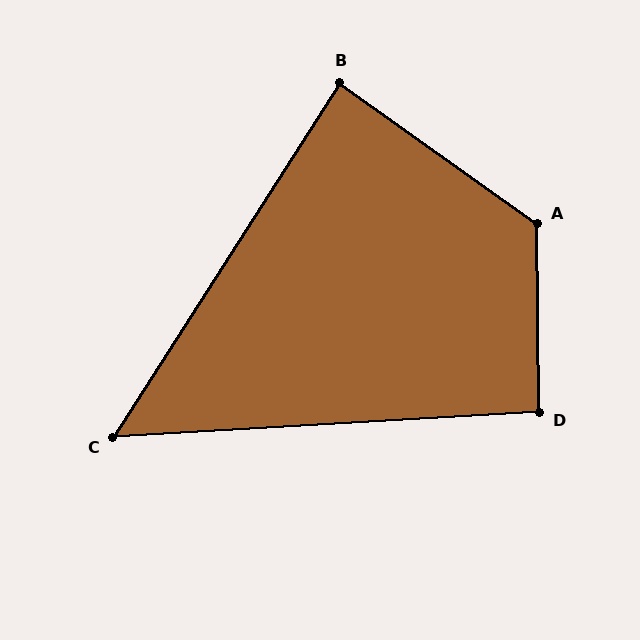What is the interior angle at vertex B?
Approximately 87 degrees (approximately right).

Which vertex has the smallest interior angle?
C, at approximately 54 degrees.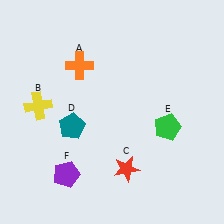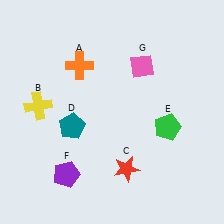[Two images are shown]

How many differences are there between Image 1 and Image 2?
There is 1 difference between the two images.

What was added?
A pink diamond (G) was added in Image 2.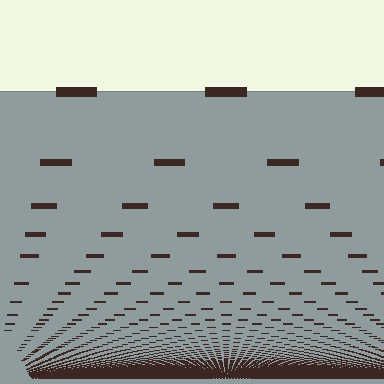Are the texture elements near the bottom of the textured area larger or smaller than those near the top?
Smaller. The gradient is inverted — elements near the bottom are smaller and denser.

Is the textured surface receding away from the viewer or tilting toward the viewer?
The surface appears to tilt toward the viewer. Texture elements get larger and sparser toward the top.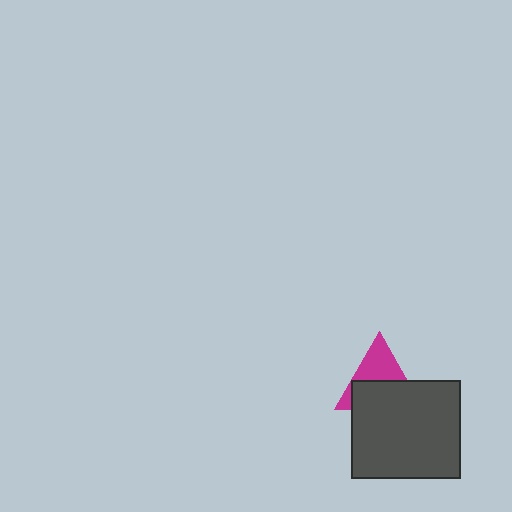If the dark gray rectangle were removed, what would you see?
You would see the complete magenta triangle.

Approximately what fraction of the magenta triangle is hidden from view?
Roughly 54% of the magenta triangle is hidden behind the dark gray rectangle.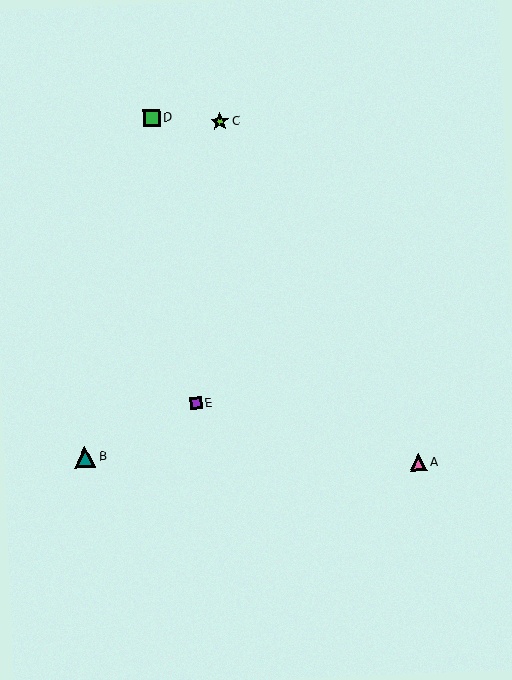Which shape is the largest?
The teal triangle (labeled B) is the largest.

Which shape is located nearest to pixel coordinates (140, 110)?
The green square (labeled D) at (152, 118) is nearest to that location.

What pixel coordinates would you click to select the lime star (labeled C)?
Click at (220, 122) to select the lime star C.